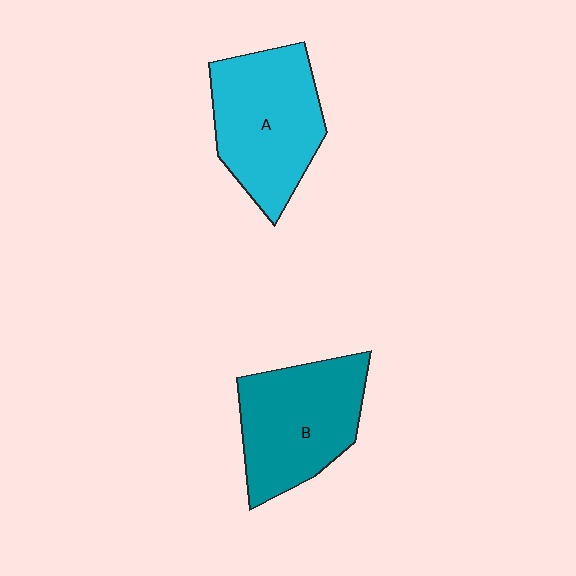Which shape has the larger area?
Shape A (cyan).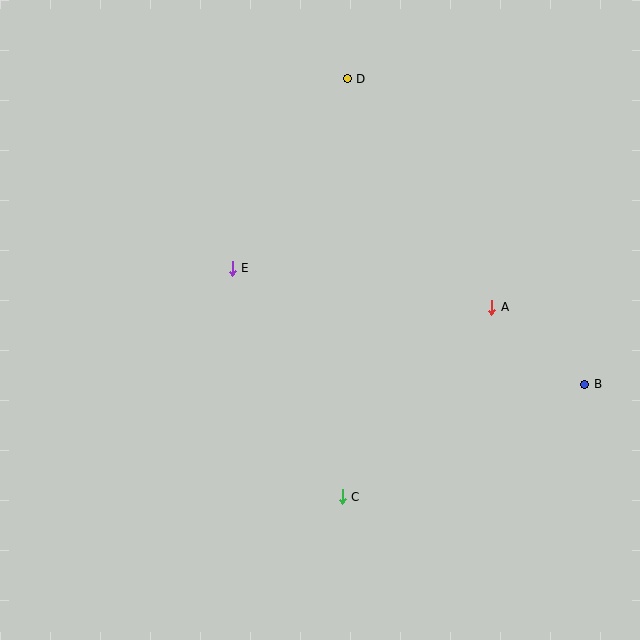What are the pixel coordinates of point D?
Point D is at (347, 79).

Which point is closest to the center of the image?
Point E at (232, 268) is closest to the center.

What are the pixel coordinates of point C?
Point C is at (342, 497).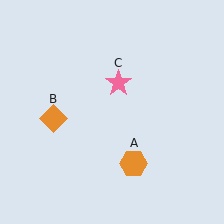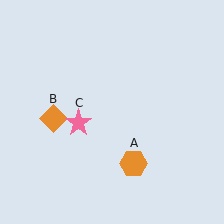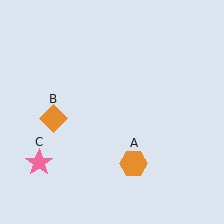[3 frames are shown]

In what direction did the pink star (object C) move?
The pink star (object C) moved down and to the left.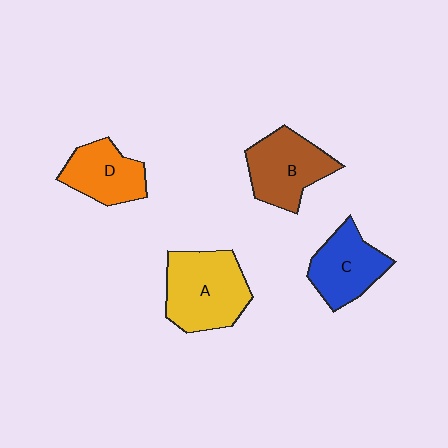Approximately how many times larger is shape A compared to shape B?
Approximately 1.2 times.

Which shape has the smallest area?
Shape D (orange).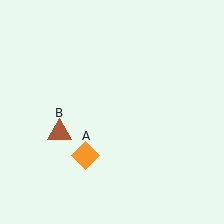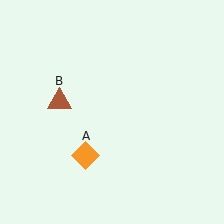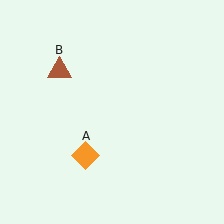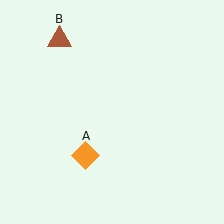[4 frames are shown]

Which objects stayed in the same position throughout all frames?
Orange diamond (object A) remained stationary.